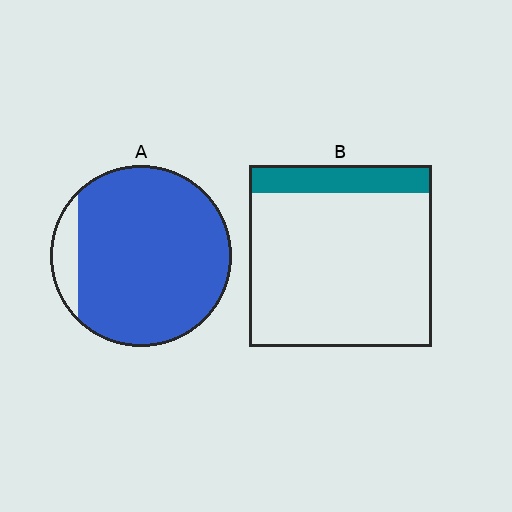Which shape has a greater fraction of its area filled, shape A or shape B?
Shape A.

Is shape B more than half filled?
No.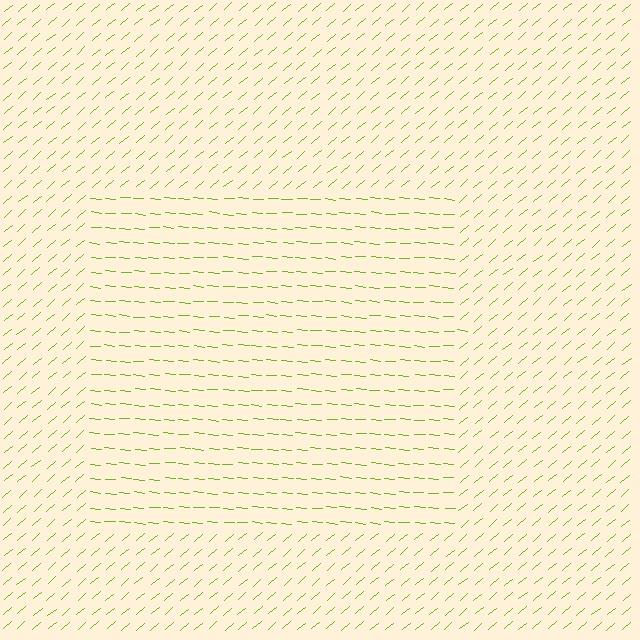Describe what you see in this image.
The image is filled with small lime line segments. A rectangle region in the image has lines oriented differently from the surrounding lines, creating a visible texture boundary.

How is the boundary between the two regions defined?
The boundary is defined purely by a change in line orientation (approximately 45 degrees difference). All lines are the same color and thickness.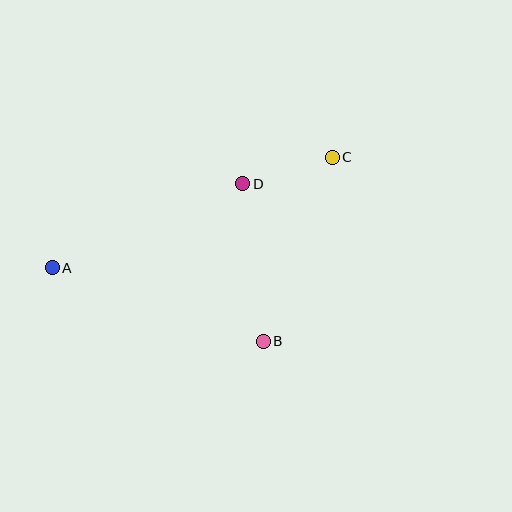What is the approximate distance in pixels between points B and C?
The distance between B and C is approximately 197 pixels.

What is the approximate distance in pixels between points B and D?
The distance between B and D is approximately 159 pixels.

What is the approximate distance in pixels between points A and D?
The distance between A and D is approximately 208 pixels.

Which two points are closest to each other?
Points C and D are closest to each other.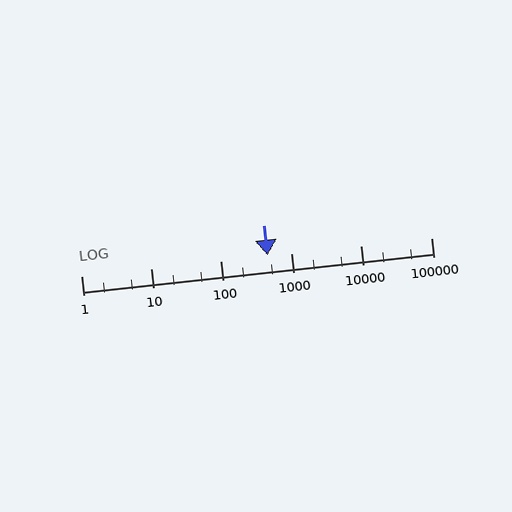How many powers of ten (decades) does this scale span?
The scale spans 5 decades, from 1 to 100000.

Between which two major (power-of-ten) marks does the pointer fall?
The pointer is between 100 and 1000.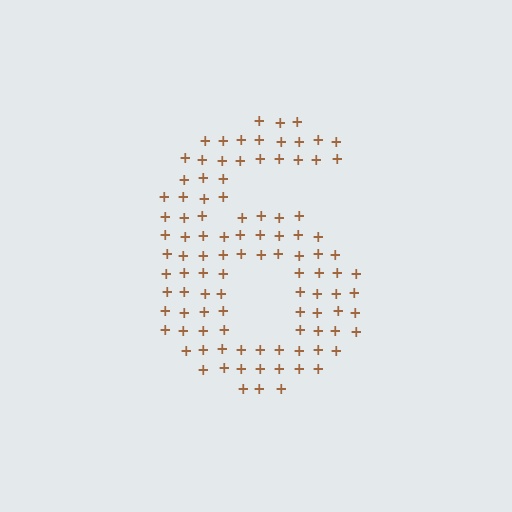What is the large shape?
The large shape is the digit 6.